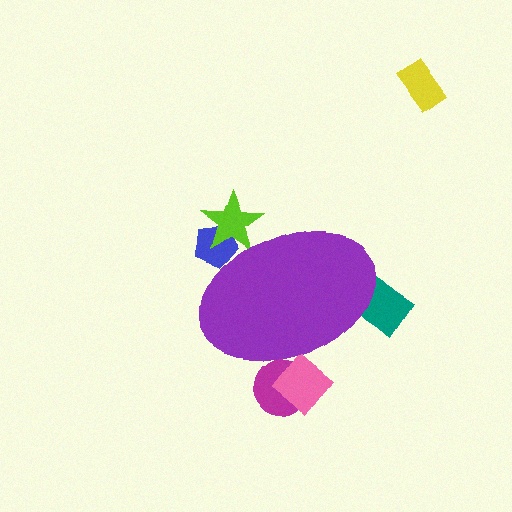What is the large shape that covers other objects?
A purple ellipse.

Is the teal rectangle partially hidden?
Yes, the teal rectangle is partially hidden behind the purple ellipse.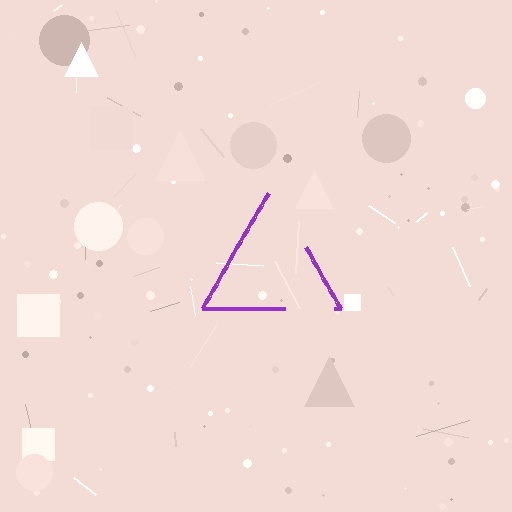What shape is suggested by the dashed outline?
The dashed outline suggests a triangle.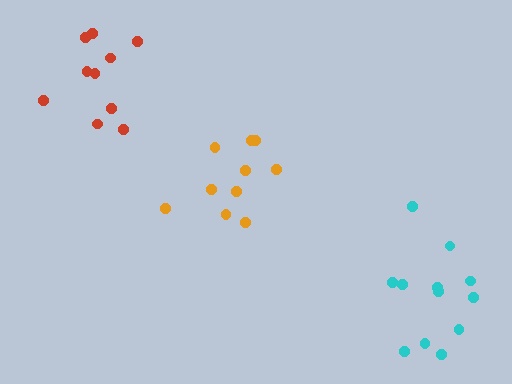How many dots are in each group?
Group 1: 12 dots, Group 2: 10 dots, Group 3: 10 dots (32 total).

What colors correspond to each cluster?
The clusters are colored: cyan, red, orange.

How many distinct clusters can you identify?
There are 3 distinct clusters.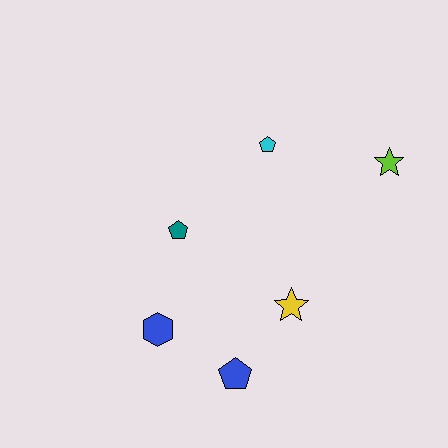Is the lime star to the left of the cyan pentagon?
No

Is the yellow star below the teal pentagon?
Yes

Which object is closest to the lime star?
The cyan pentagon is closest to the lime star.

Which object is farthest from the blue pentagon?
The lime star is farthest from the blue pentagon.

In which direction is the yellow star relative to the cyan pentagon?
The yellow star is below the cyan pentagon.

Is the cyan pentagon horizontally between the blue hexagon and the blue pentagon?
No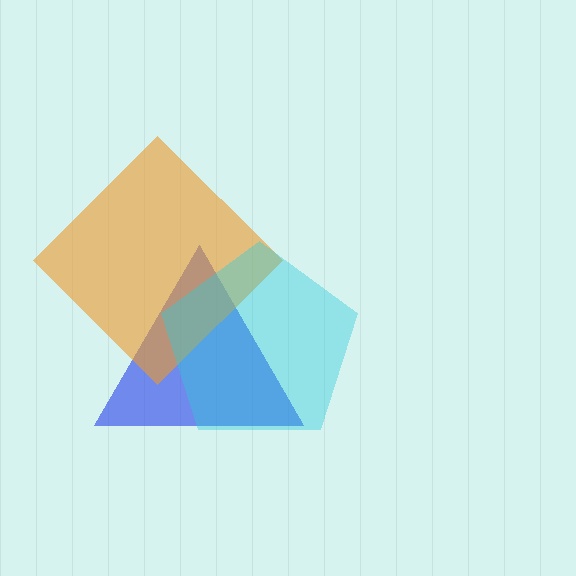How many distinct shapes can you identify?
There are 3 distinct shapes: a blue triangle, an orange diamond, a cyan pentagon.